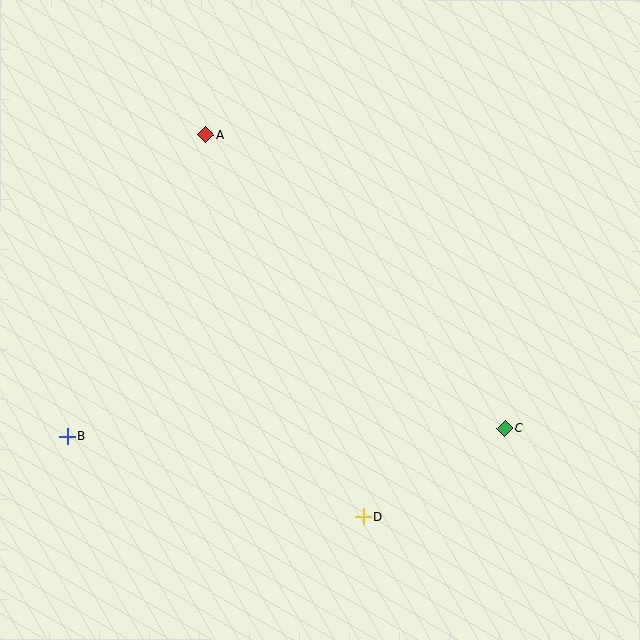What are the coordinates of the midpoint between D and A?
The midpoint between D and A is at (284, 326).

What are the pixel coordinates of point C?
Point C is at (505, 428).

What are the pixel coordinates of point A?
Point A is at (206, 135).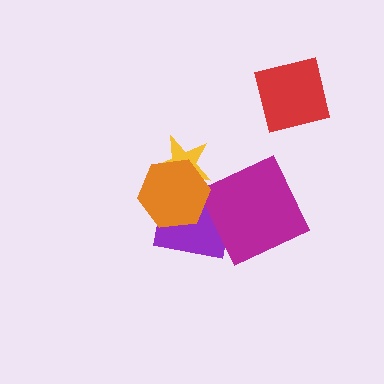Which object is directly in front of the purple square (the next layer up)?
The magenta square is directly in front of the purple square.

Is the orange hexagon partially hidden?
No, no other shape covers it.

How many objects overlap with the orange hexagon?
2 objects overlap with the orange hexagon.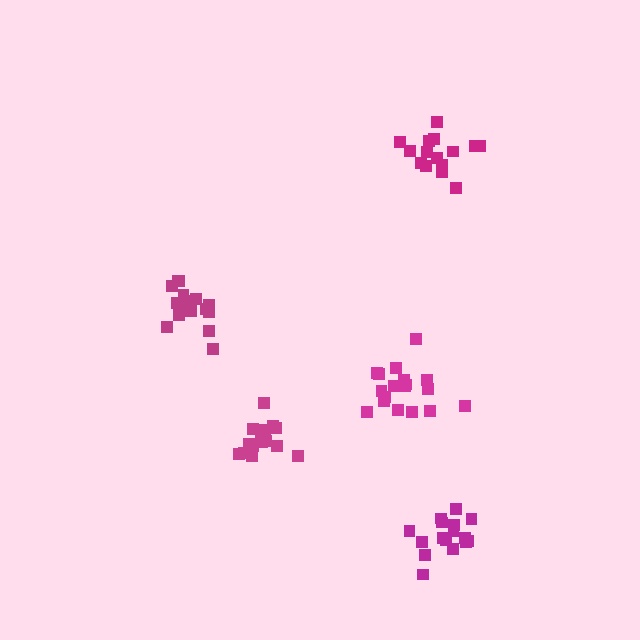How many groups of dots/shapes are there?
There are 5 groups.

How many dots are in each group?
Group 1: 18 dots, Group 2: 16 dots, Group 3: 18 dots, Group 4: 15 dots, Group 5: 16 dots (83 total).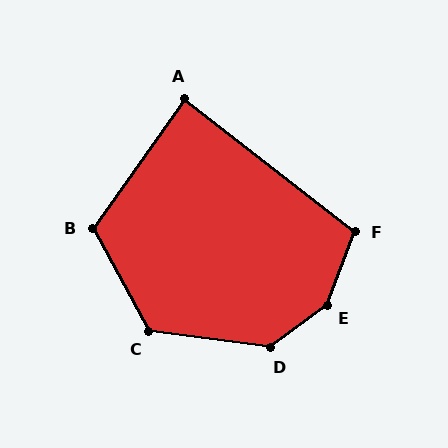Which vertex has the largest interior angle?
E, at approximately 147 degrees.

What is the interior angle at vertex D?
Approximately 137 degrees (obtuse).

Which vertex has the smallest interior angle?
A, at approximately 87 degrees.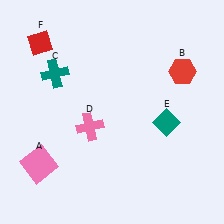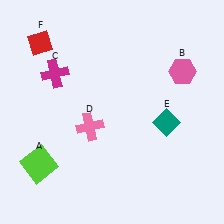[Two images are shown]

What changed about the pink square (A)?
In Image 1, A is pink. In Image 2, it changed to lime.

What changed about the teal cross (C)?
In Image 1, C is teal. In Image 2, it changed to magenta.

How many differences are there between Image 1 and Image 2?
There are 3 differences between the two images.